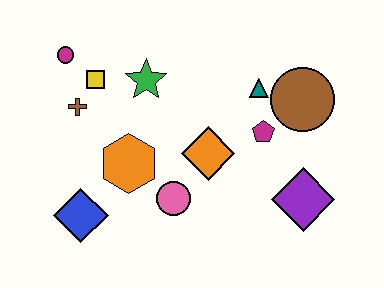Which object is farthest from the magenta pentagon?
The magenta circle is farthest from the magenta pentagon.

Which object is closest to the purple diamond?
The magenta pentagon is closest to the purple diamond.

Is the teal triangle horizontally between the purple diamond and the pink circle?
Yes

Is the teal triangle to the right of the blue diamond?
Yes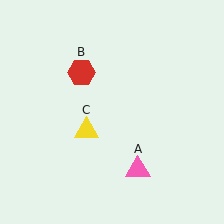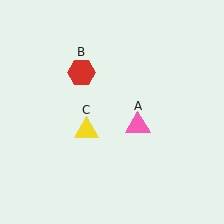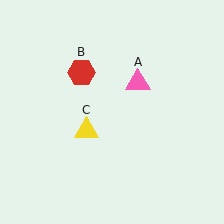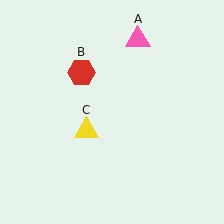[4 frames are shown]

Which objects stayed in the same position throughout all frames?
Red hexagon (object B) and yellow triangle (object C) remained stationary.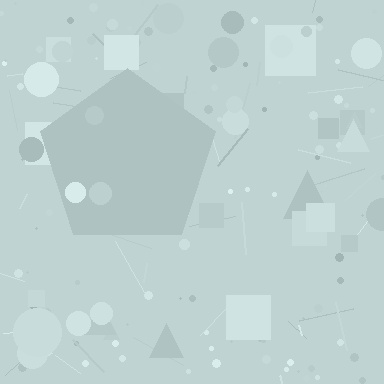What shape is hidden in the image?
A pentagon is hidden in the image.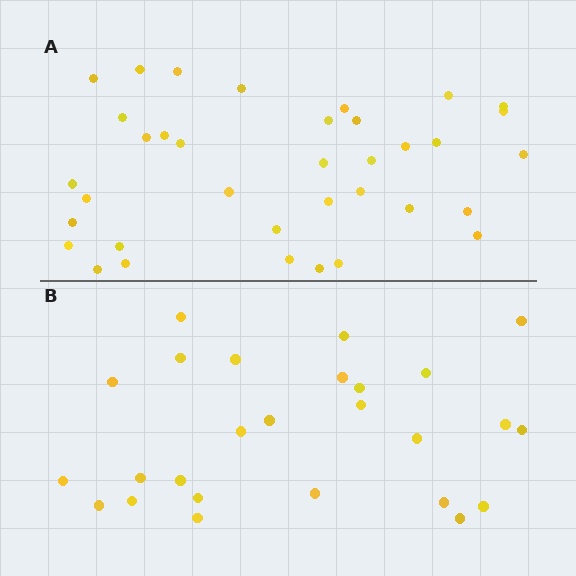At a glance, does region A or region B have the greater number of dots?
Region A (the top region) has more dots.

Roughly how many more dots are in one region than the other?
Region A has roughly 10 or so more dots than region B.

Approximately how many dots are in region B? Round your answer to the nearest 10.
About 30 dots. (The exact count is 26, which rounds to 30.)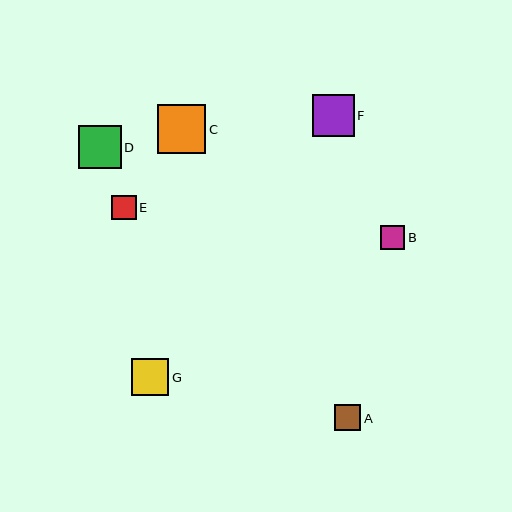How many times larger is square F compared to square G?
Square F is approximately 1.1 times the size of square G.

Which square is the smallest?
Square E is the smallest with a size of approximately 24 pixels.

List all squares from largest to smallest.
From largest to smallest: C, D, F, G, A, B, E.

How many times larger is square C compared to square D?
Square C is approximately 1.1 times the size of square D.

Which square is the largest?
Square C is the largest with a size of approximately 48 pixels.